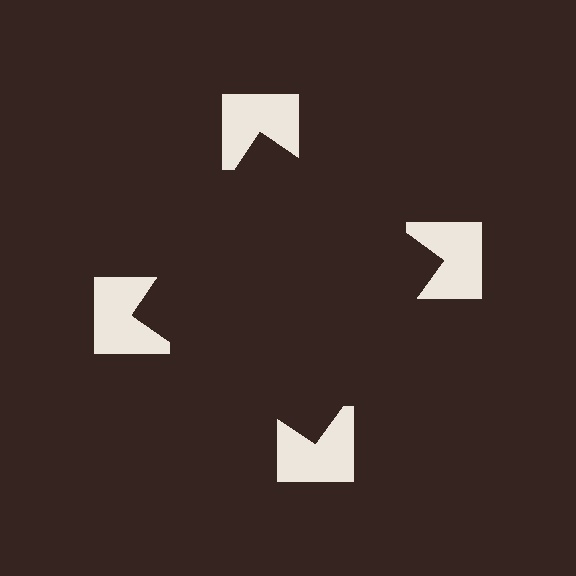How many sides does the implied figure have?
4 sides.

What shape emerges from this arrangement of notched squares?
An illusory square — its edges are inferred from the aligned wedge cuts in the notched squares, not physically drawn.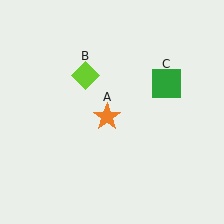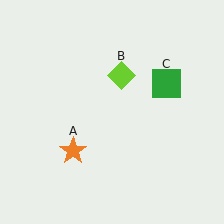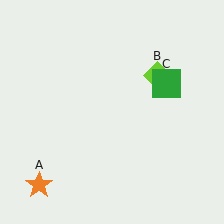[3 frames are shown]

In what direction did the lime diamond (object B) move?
The lime diamond (object B) moved right.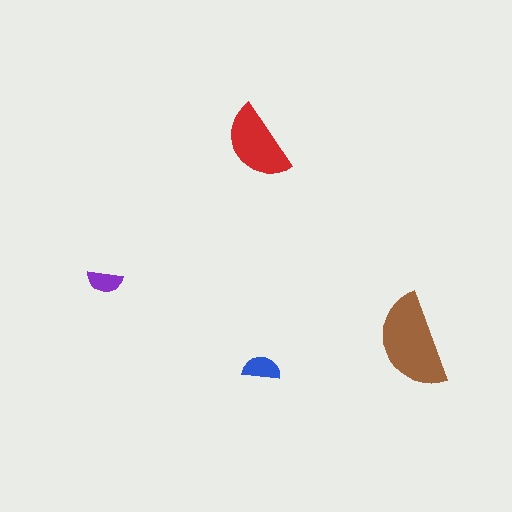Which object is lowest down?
The blue semicircle is bottommost.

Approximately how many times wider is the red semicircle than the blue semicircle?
About 2 times wider.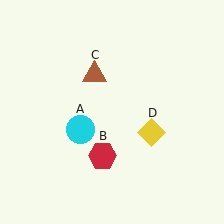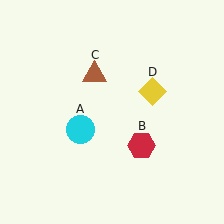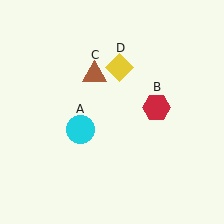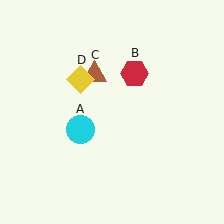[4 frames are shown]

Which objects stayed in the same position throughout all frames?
Cyan circle (object A) and brown triangle (object C) remained stationary.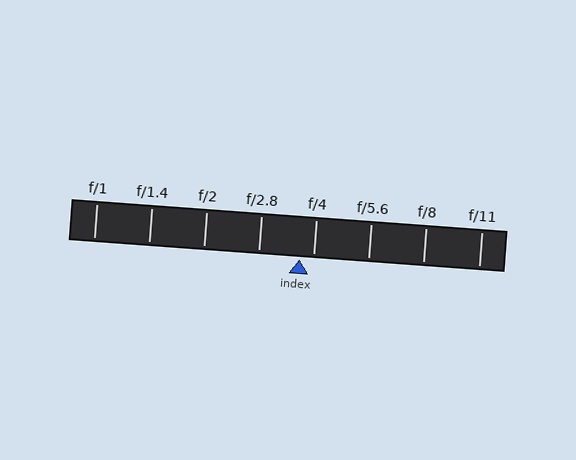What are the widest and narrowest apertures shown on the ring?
The widest aperture shown is f/1 and the narrowest is f/11.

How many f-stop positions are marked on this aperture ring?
There are 8 f-stop positions marked.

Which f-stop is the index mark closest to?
The index mark is closest to f/4.